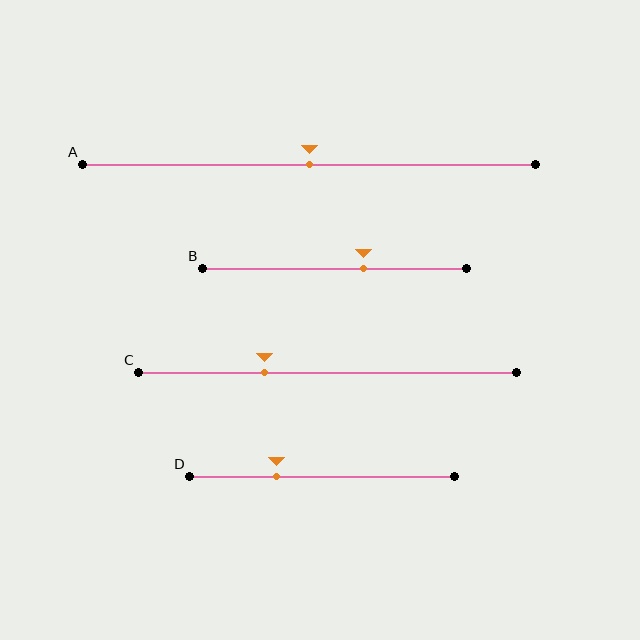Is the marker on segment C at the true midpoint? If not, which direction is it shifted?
No, the marker on segment C is shifted to the left by about 17% of the segment length.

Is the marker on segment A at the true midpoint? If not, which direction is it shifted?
Yes, the marker on segment A is at the true midpoint.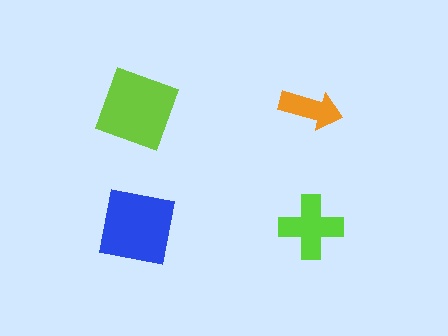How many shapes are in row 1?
2 shapes.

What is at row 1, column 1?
A lime square.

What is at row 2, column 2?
A lime cross.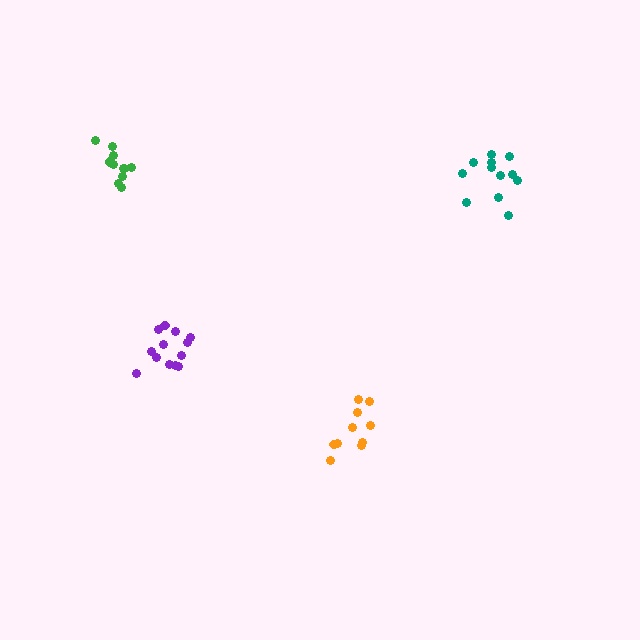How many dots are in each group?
Group 1: 10 dots, Group 2: 13 dots, Group 3: 12 dots, Group 4: 11 dots (46 total).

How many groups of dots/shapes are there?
There are 4 groups.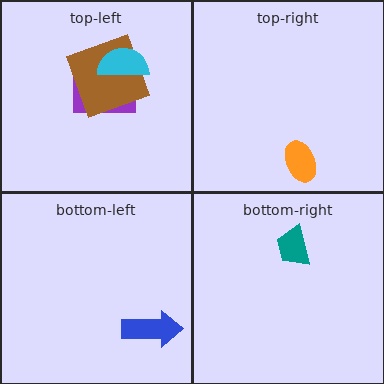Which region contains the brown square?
The top-left region.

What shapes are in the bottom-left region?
The blue arrow.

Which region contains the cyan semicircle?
The top-left region.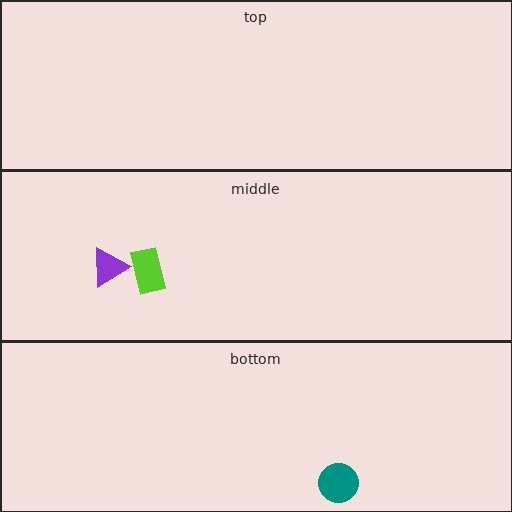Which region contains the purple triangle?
The middle region.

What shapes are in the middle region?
The lime rectangle, the purple triangle.